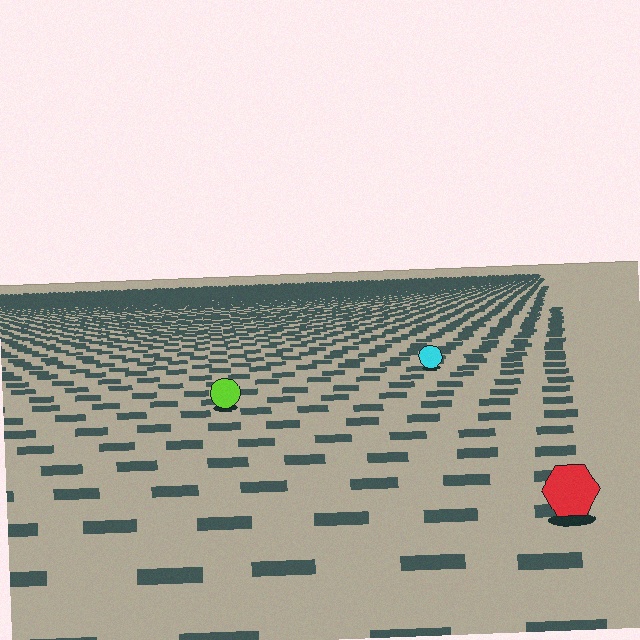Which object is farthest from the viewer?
The cyan circle is farthest from the viewer. It appears smaller and the ground texture around it is denser.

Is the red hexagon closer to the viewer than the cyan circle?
Yes. The red hexagon is closer — you can tell from the texture gradient: the ground texture is coarser near it.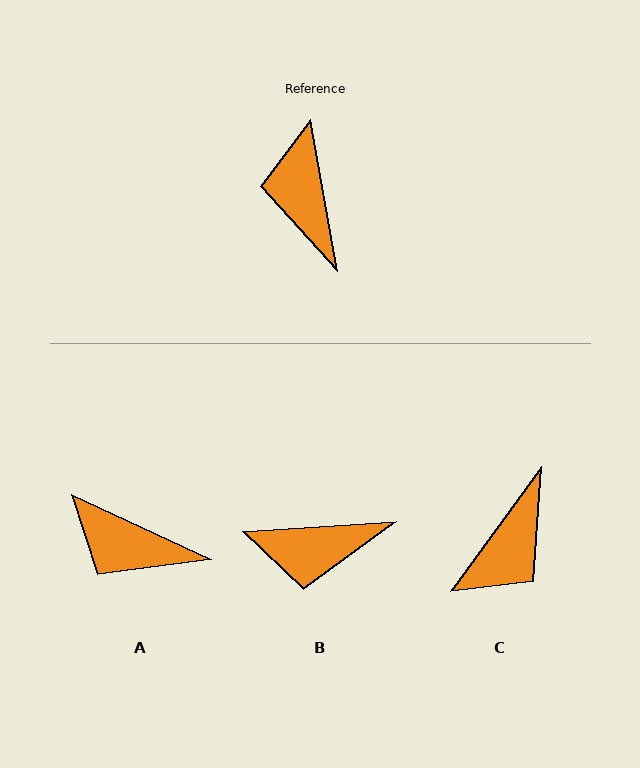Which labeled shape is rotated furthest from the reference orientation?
C, about 134 degrees away.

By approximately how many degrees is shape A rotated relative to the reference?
Approximately 55 degrees counter-clockwise.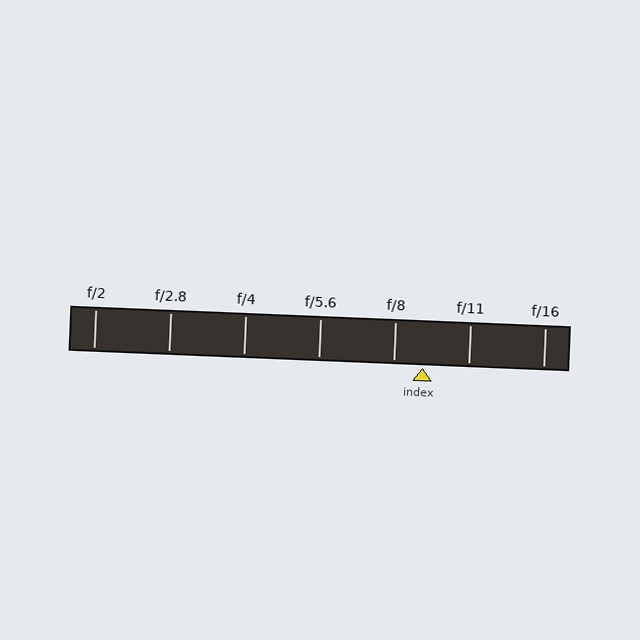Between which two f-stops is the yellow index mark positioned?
The index mark is between f/8 and f/11.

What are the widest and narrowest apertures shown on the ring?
The widest aperture shown is f/2 and the narrowest is f/16.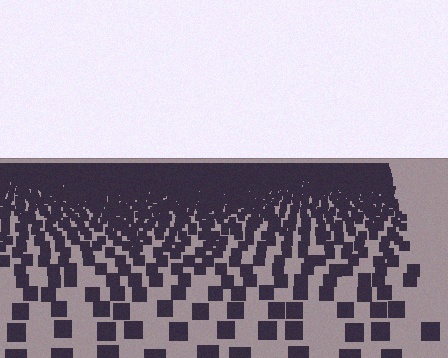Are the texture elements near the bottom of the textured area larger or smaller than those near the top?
Larger. Near the bottom, elements are closer to the viewer and appear at a bigger on-screen size.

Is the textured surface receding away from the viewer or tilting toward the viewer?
The surface is receding away from the viewer. Texture elements get smaller and denser toward the top.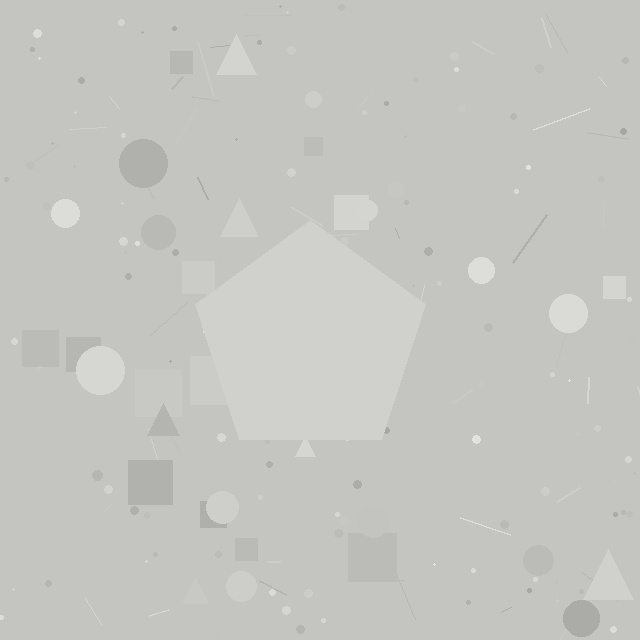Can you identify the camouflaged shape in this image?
The camouflaged shape is a pentagon.